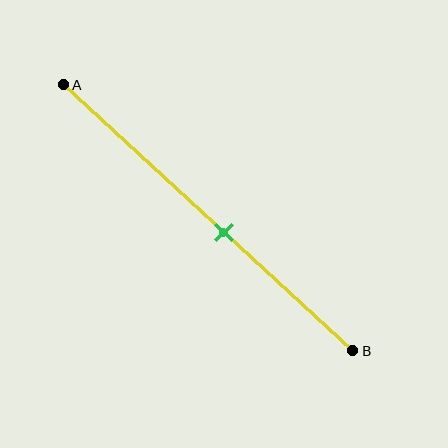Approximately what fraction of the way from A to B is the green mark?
The green mark is approximately 55% of the way from A to B.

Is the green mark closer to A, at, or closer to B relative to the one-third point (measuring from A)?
The green mark is closer to point B than the one-third point of segment AB.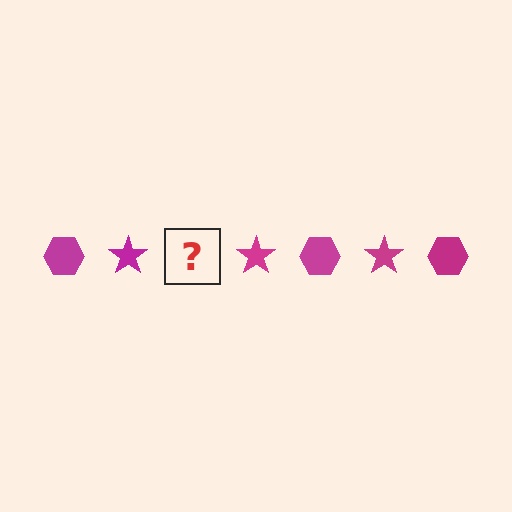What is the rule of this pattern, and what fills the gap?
The rule is that the pattern cycles through hexagon, star shapes in magenta. The gap should be filled with a magenta hexagon.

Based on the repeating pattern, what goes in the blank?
The blank should be a magenta hexagon.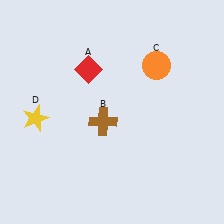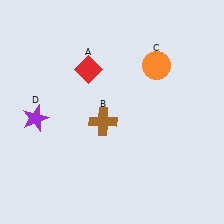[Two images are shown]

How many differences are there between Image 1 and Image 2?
There is 1 difference between the two images.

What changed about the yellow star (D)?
In Image 1, D is yellow. In Image 2, it changed to purple.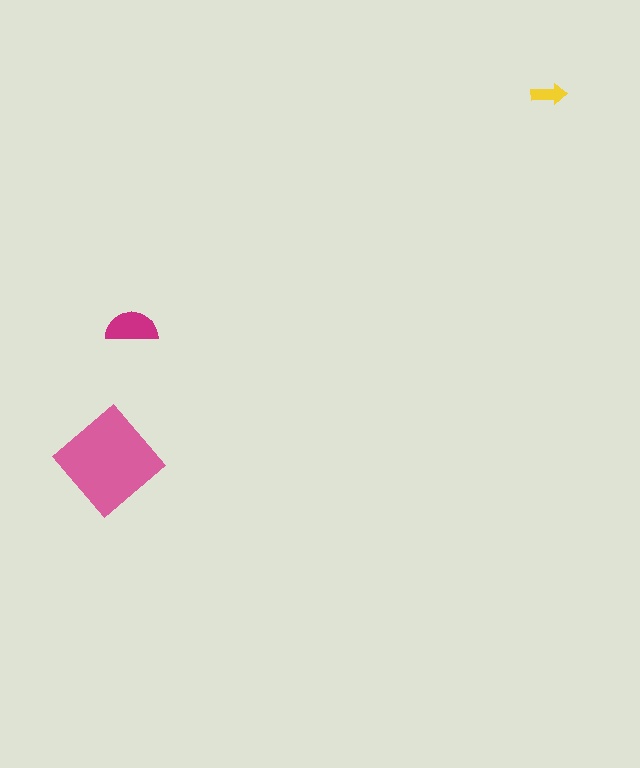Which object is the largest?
The pink diamond.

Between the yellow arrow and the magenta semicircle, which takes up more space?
The magenta semicircle.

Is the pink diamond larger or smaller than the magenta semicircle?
Larger.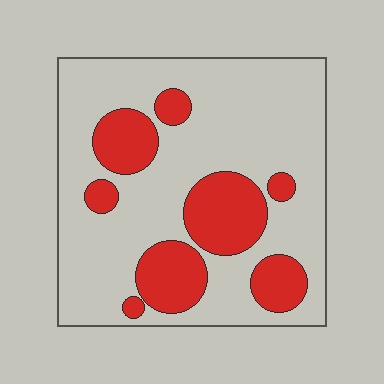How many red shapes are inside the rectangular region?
8.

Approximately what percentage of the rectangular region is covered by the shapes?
Approximately 25%.